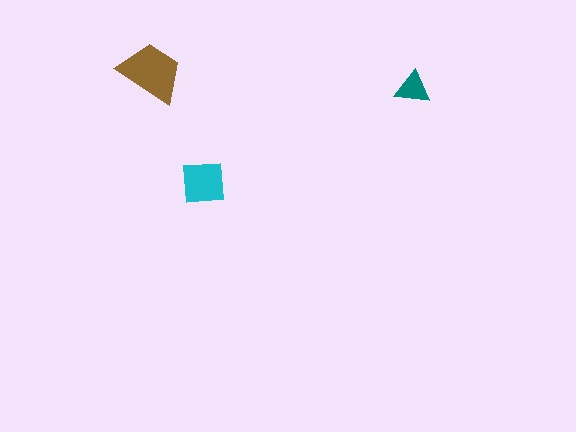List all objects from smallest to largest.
The teal triangle, the cyan square, the brown trapezoid.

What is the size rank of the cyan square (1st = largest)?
2nd.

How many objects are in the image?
There are 3 objects in the image.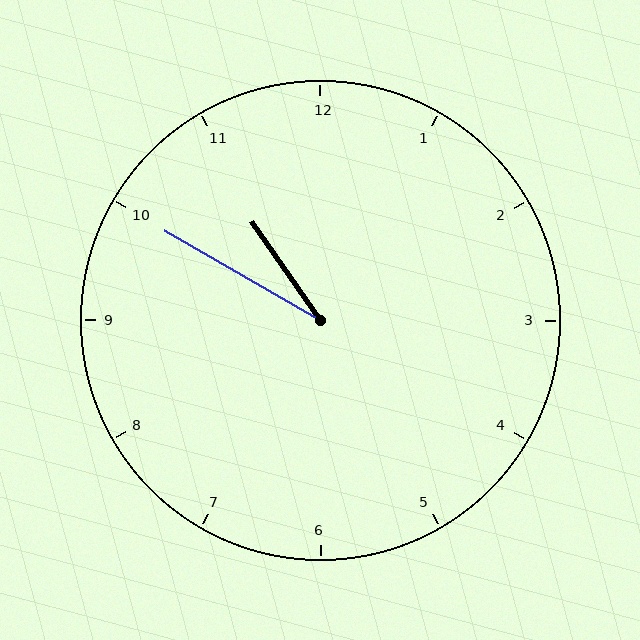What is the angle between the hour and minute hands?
Approximately 25 degrees.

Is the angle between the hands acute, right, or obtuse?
It is acute.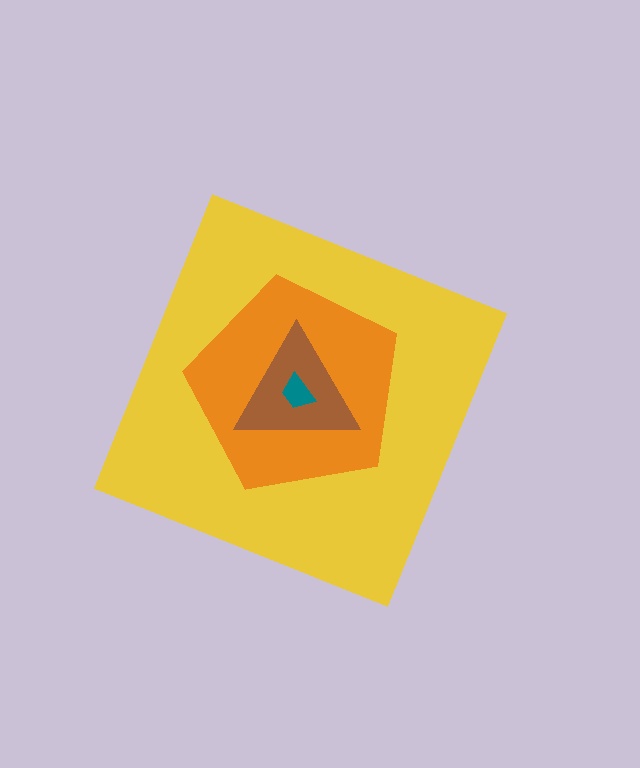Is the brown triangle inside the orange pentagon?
Yes.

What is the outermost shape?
The yellow diamond.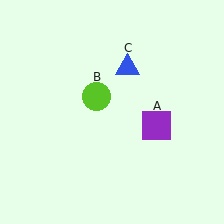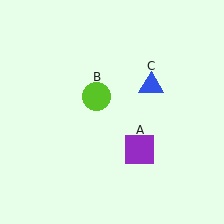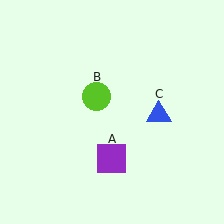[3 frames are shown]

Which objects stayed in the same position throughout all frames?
Lime circle (object B) remained stationary.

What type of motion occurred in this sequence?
The purple square (object A), blue triangle (object C) rotated clockwise around the center of the scene.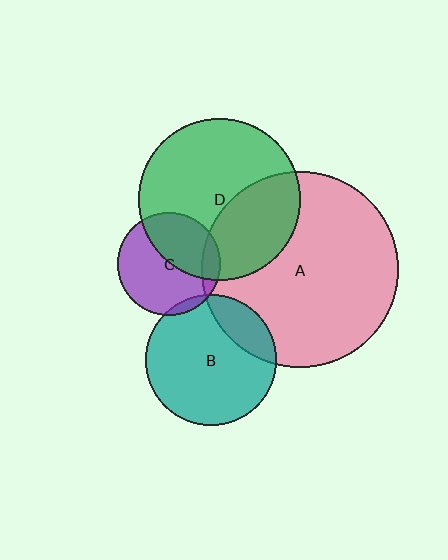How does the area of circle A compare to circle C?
Approximately 3.6 times.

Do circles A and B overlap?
Yes.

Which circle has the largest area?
Circle A (pink).